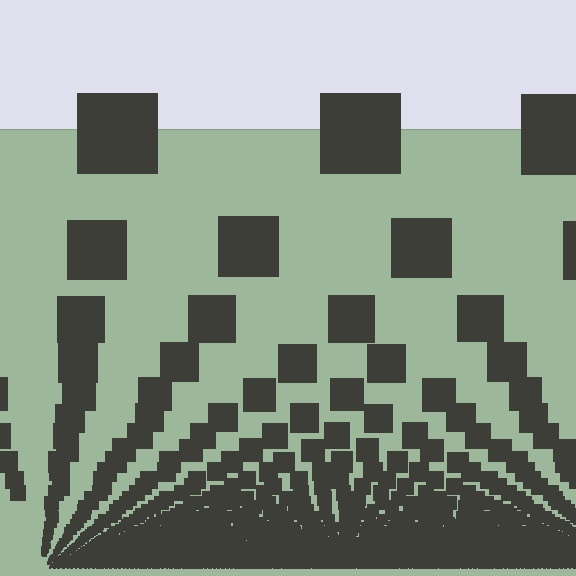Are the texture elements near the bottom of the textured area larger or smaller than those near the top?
Smaller. The gradient is inverted — elements near the bottom are smaller and denser.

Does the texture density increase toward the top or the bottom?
Density increases toward the bottom.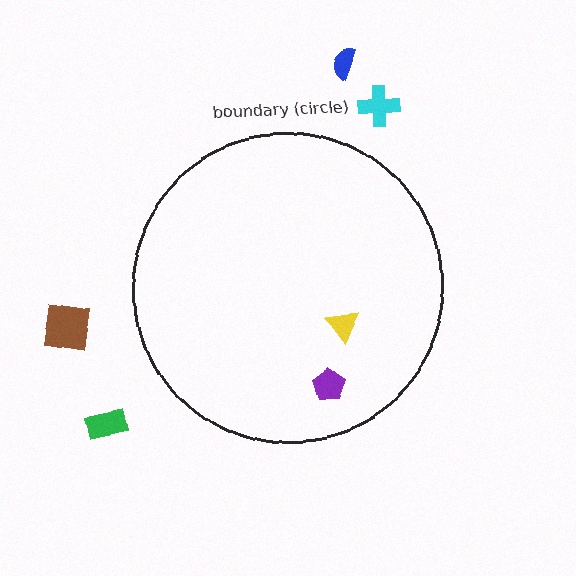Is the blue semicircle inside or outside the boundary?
Outside.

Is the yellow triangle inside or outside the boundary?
Inside.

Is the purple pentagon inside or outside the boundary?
Inside.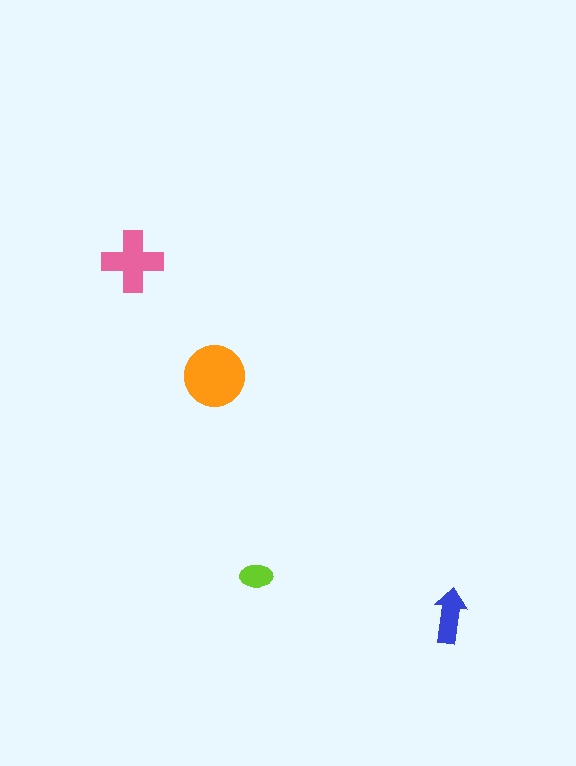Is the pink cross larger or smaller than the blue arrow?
Larger.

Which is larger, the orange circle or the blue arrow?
The orange circle.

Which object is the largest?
The orange circle.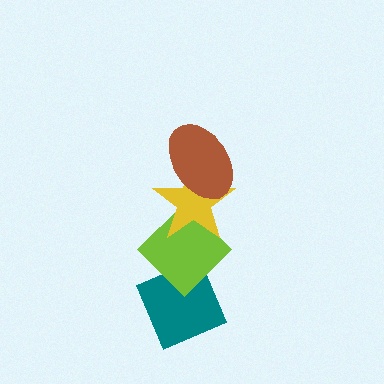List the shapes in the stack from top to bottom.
From top to bottom: the brown ellipse, the yellow star, the lime diamond, the teal diamond.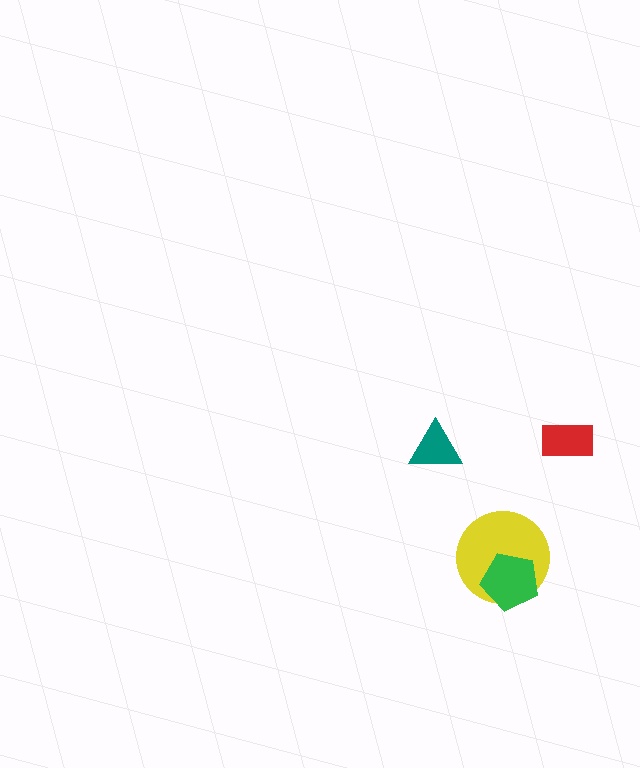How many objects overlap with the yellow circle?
1 object overlaps with the yellow circle.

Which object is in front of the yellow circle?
The green pentagon is in front of the yellow circle.